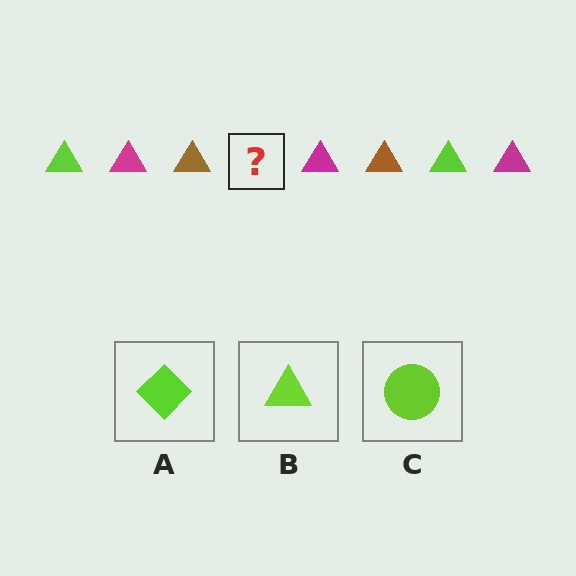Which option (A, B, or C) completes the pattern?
B.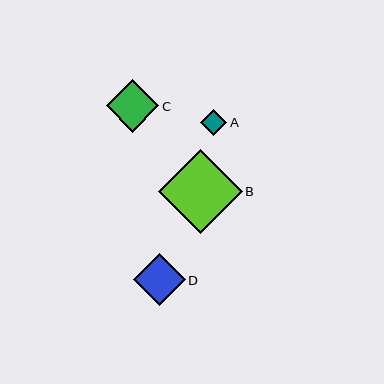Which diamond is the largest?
Diamond B is the largest with a size of approximately 84 pixels.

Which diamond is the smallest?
Diamond A is the smallest with a size of approximately 26 pixels.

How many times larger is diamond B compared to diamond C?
Diamond B is approximately 1.6 times the size of diamond C.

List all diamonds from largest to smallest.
From largest to smallest: B, C, D, A.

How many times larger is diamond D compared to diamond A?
Diamond D is approximately 2.0 times the size of diamond A.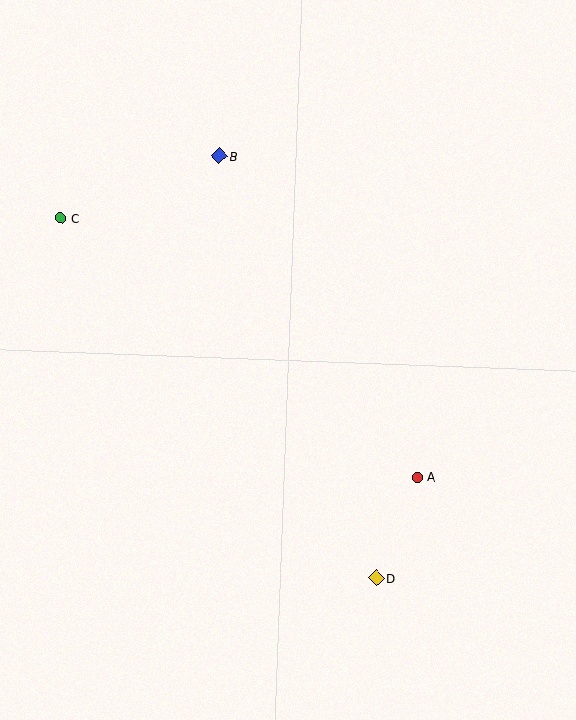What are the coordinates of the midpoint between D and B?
The midpoint between D and B is at (298, 367).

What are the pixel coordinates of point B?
Point B is at (219, 156).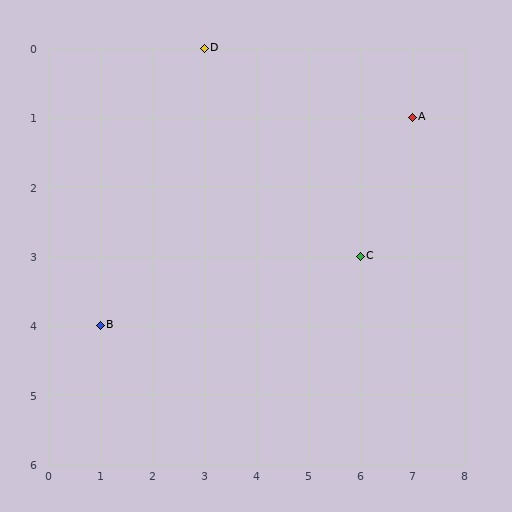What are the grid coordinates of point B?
Point B is at grid coordinates (1, 4).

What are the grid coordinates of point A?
Point A is at grid coordinates (7, 1).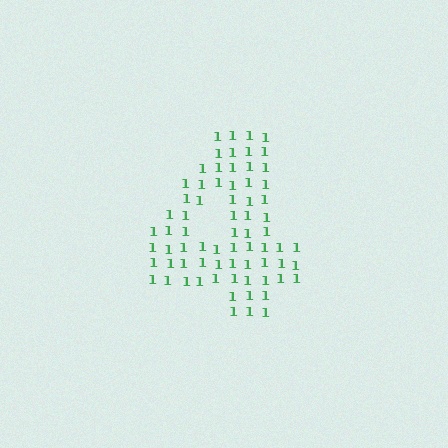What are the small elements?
The small elements are digit 1's.